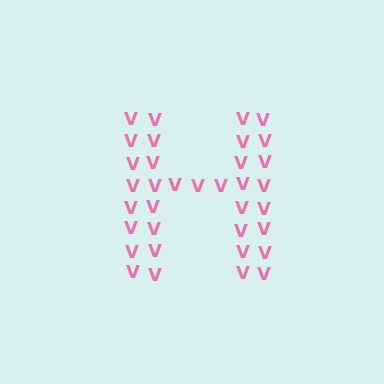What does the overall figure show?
The overall figure shows the letter H.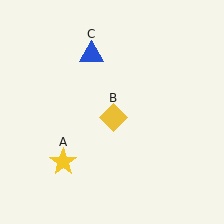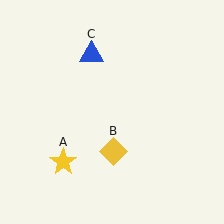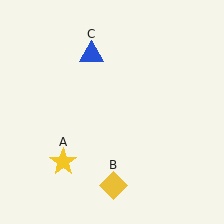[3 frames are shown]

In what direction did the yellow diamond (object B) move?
The yellow diamond (object B) moved down.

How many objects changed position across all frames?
1 object changed position: yellow diamond (object B).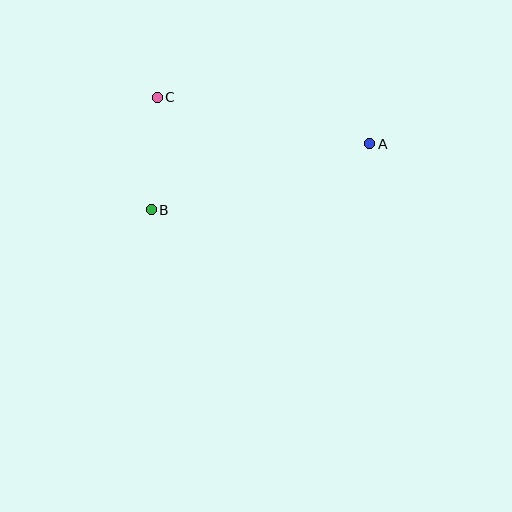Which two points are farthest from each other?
Points A and B are farthest from each other.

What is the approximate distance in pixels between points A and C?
The distance between A and C is approximately 218 pixels.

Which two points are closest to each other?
Points B and C are closest to each other.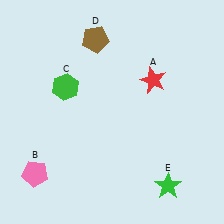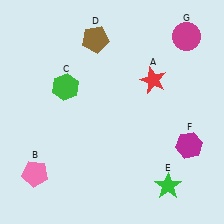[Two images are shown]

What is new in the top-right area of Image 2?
A magenta circle (G) was added in the top-right area of Image 2.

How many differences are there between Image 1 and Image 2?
There are 2 differences between the two images.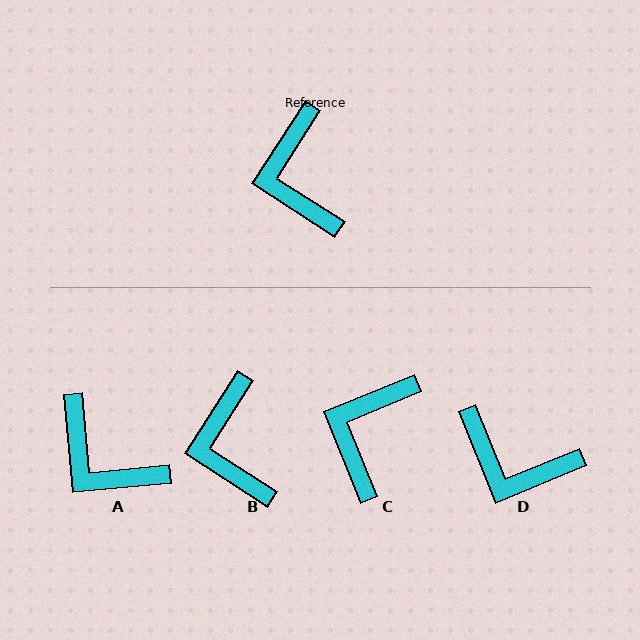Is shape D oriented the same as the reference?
No, it is off by about 55 degrees.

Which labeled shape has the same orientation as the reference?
B.